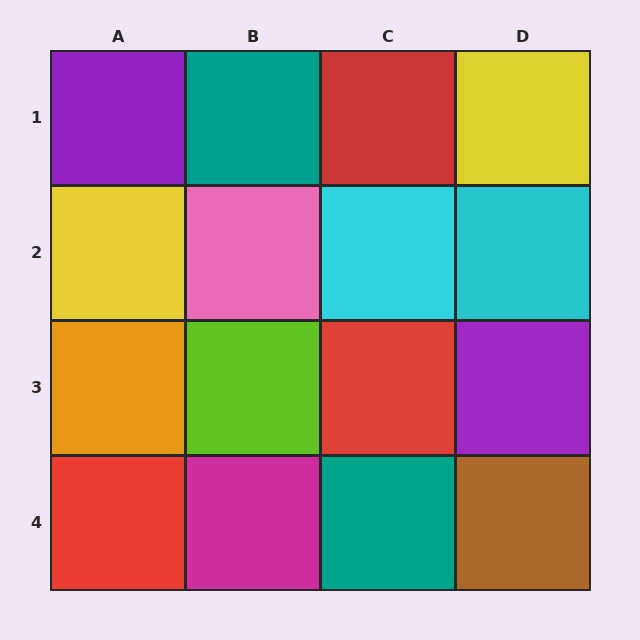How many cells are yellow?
2 cells are yellow.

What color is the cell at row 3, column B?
Lime.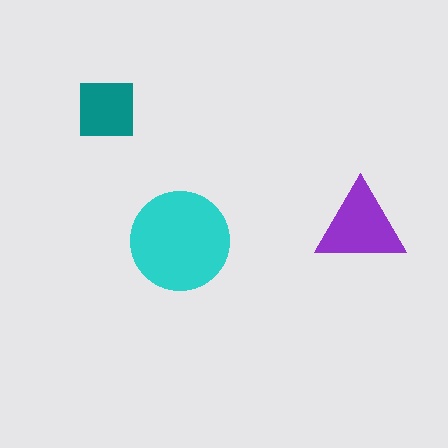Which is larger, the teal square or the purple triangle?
The purple triangle.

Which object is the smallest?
The teal square.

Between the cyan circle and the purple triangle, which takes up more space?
The cyan circle.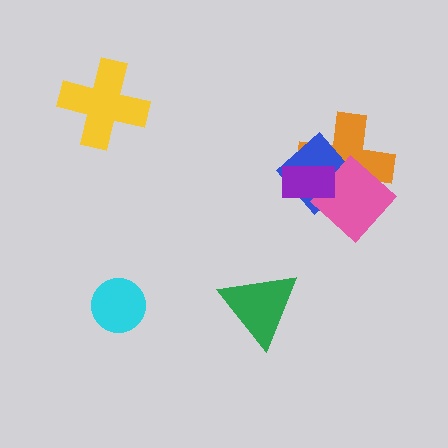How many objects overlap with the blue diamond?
3 objects overlap with the blue diamond.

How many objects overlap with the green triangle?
0 objects overlap with the green triangle.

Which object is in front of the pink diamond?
The purple rectangle is in front of the pink diamond.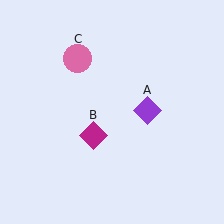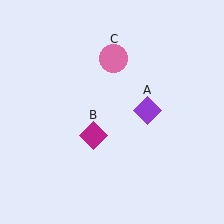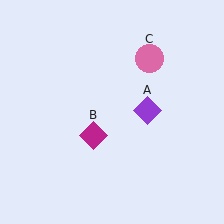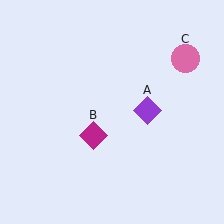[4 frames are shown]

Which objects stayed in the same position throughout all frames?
Purple diamond (object A) and magenta diamond (object B) remained stationary.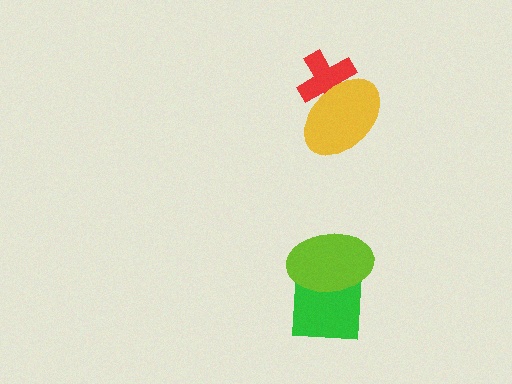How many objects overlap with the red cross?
1 object overlaps with the red cross.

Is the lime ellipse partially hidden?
No, no other shape covers it.